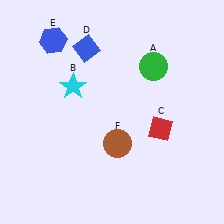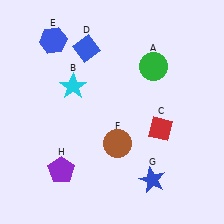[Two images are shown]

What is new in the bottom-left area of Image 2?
A purple pentagon (H) was added in the bottom-left area of Image 2.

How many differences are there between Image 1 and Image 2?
There are 2 differences between the two images.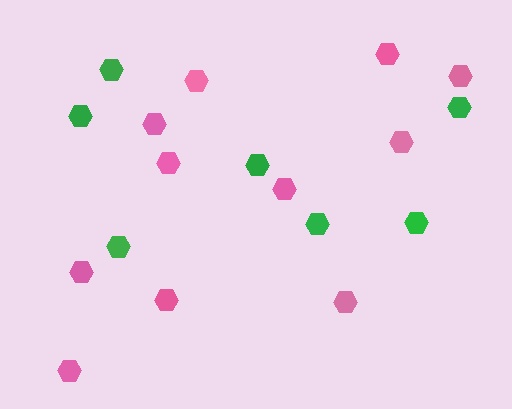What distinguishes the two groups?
There are 2 groups: one group of green hexagons (7) and one group of pink hexagons (11).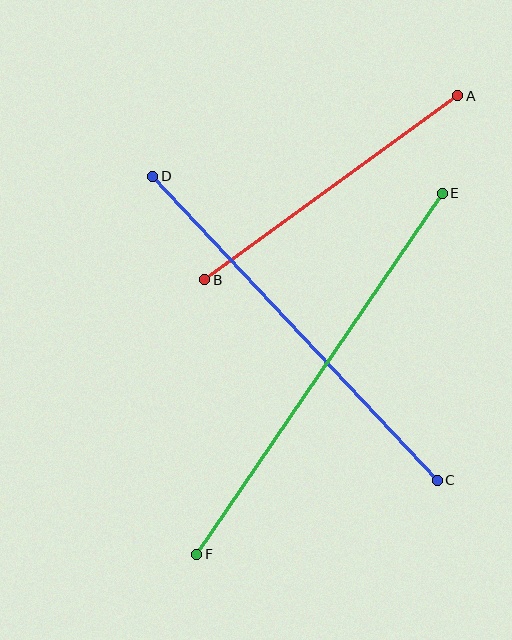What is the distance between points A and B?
The distance is approximately 313 pixels.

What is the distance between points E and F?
The distance is approximately 437 pixels.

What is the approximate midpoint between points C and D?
The midpoint is at approximately (295, 328) pixels.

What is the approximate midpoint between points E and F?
The midpoint is at approximately (320, 374) pixels.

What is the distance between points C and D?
The distance is approximately 416 pixels.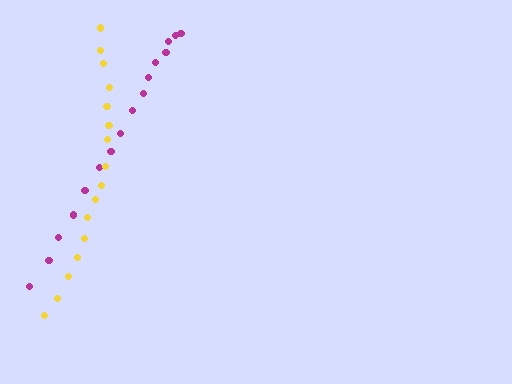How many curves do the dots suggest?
There are 2 distinct paths.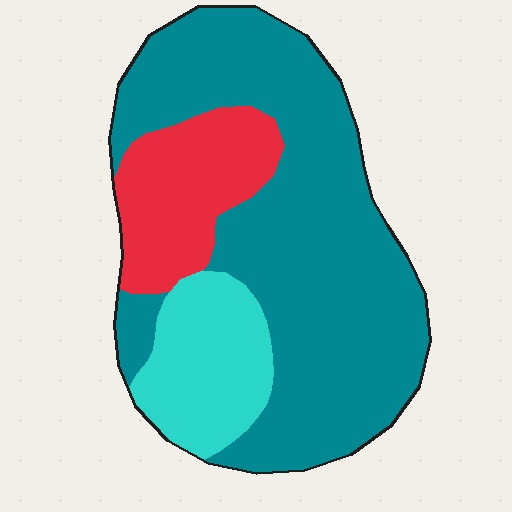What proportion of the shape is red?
Red covers 18% of the shape.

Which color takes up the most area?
Teal, at roughly 65%.